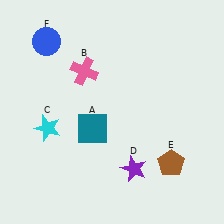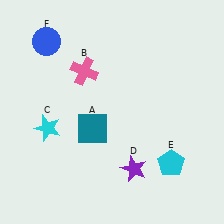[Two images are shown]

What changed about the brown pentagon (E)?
In Image 1, E is brown. In Image 2, it changed to cyan.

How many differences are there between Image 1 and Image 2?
There is 1 difference between the two images.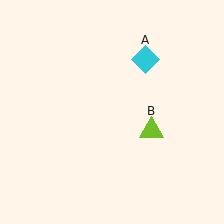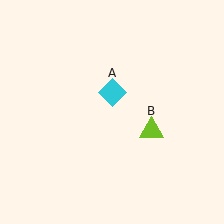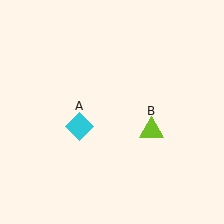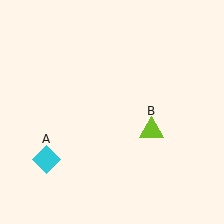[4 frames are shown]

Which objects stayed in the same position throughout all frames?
Lime triangle (object B) remained stationary.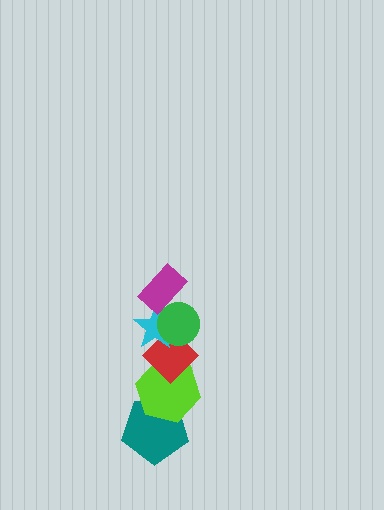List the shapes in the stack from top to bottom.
From top to bottom: the magenta rectangle, the green circle, the cyan star, the red diamond, the lime hexagon, the teal pentagon.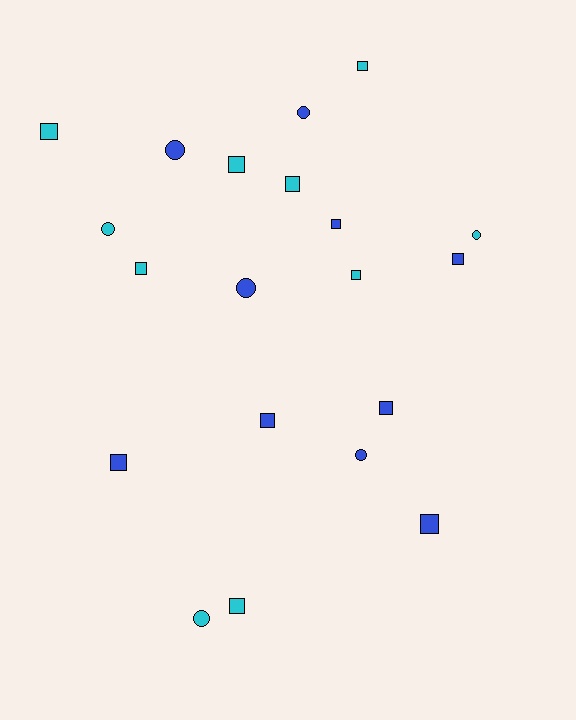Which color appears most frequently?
Cyan, with 10 objects.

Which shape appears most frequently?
Square, with 13 objects.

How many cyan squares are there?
There are 7 cyan squares.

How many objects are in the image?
There are 20 objects.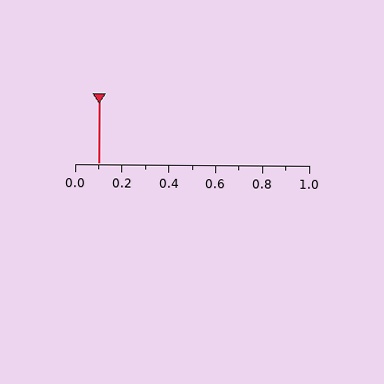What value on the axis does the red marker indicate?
The marker indicates approximately 0.1.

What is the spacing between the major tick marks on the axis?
The major ticks are spaced 0.2 apart.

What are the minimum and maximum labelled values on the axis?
The axis runs from 0.0 to 1.0.